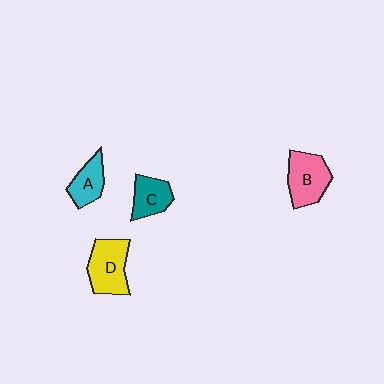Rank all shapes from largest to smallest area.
From largest to smallest: D (yellow), B (pink), C (teal), A (cyan).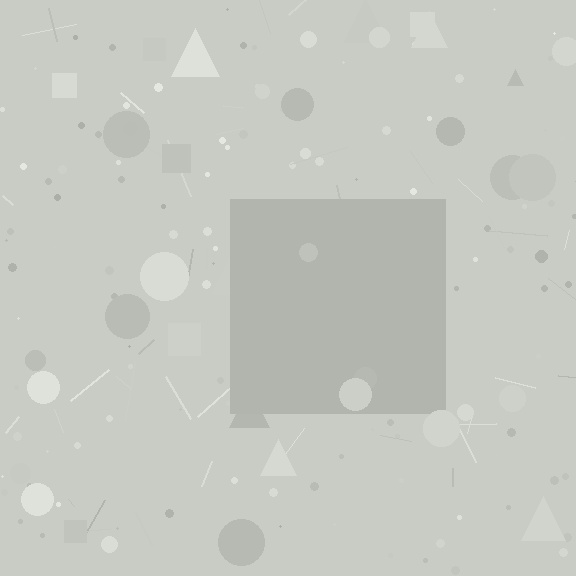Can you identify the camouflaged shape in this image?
The camouflaged shape is a square.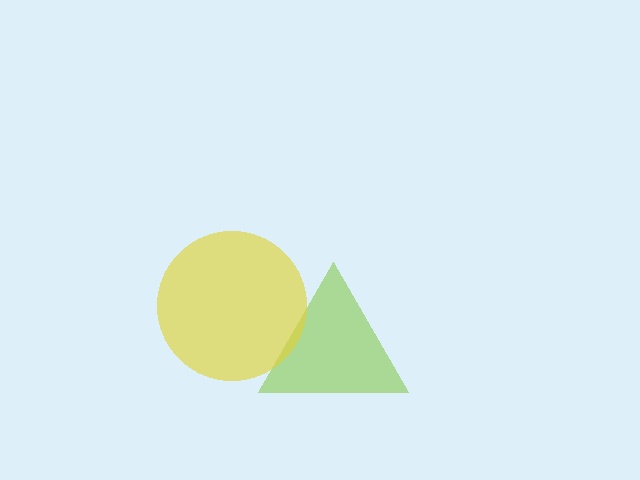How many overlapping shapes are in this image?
There are 2 overlapping shapes in the image.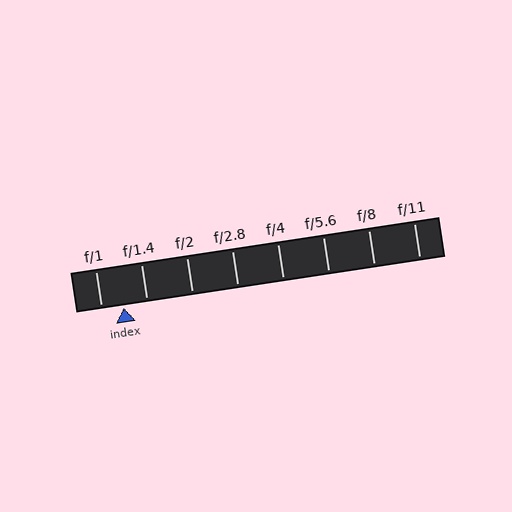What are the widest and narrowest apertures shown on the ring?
The widest aperture shown is f/1 and the narrowest is f/11.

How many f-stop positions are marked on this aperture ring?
There are 8 f-stop positions marked.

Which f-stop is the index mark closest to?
The index mark is closest to f/1.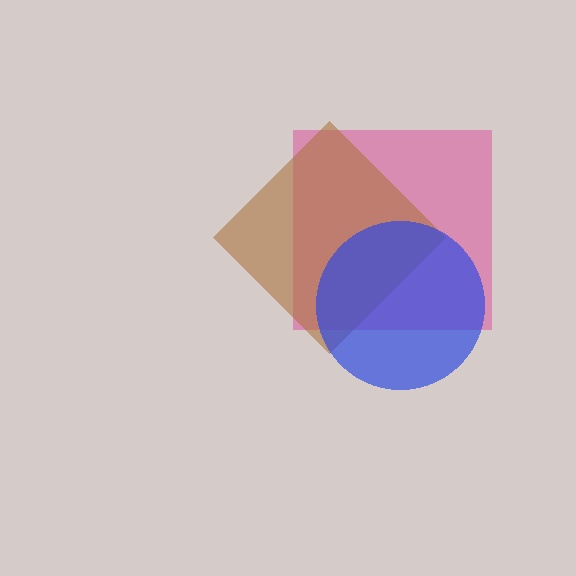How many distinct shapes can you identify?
There are 3 distinct shapes: a pink square, a brown diamond, a blue circle.